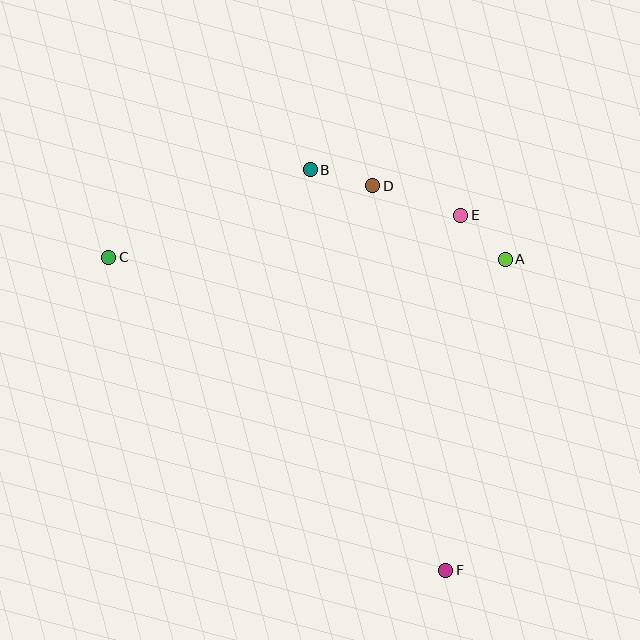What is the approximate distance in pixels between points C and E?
The distance between C and E is approximately 355 pixels.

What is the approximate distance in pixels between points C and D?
The distance between C and D is approximately 273 pixels.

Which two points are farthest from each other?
Points C and F are farthest from each other.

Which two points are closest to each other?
Points A and E are closest to each other.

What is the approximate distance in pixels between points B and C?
The distance between B and C is approximately 220 pixels.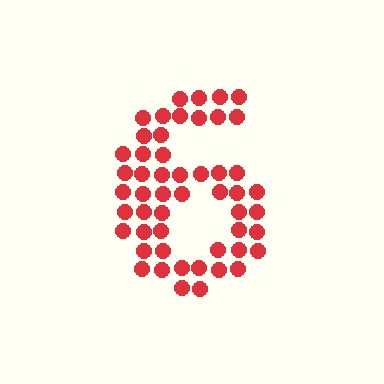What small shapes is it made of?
It is made of small circles.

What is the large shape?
The large shape is the digit 6.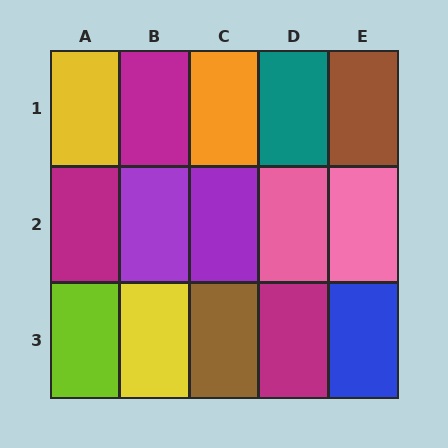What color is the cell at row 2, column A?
Magenta.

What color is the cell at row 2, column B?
Purple.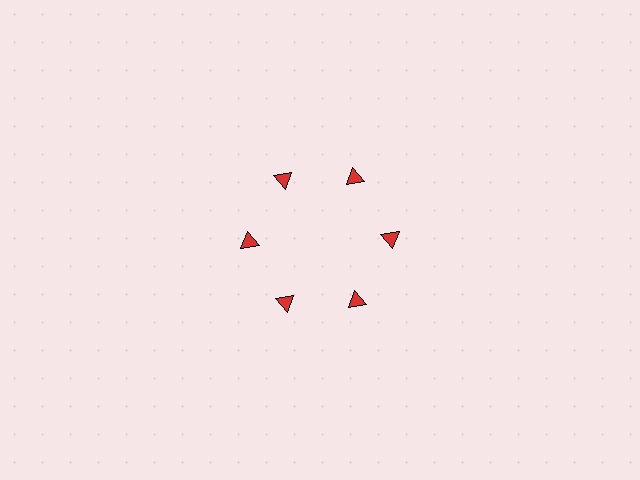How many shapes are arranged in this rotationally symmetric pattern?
There are 6 shapes, arranged in 6 groups of 1.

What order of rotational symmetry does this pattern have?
This pattern has 6-fold rotational symmetry.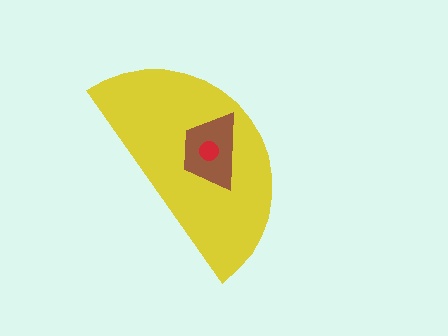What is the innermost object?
The red circle.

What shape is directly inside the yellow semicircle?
The brown trapezoid.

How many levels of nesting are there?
3.